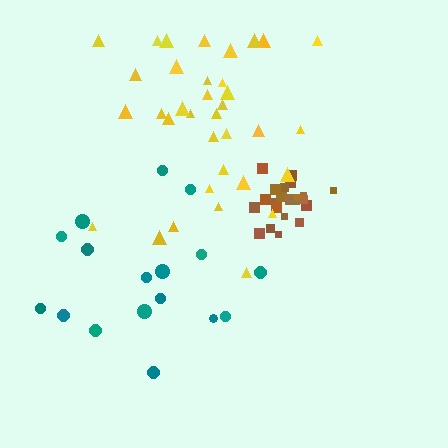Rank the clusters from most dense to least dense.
brown, yellow, teal.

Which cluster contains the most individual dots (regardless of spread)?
Yellow (35).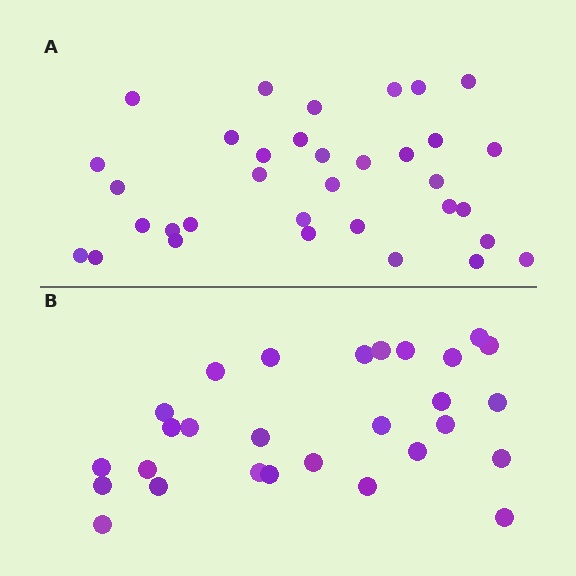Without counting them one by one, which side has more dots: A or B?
Region A (the top region) has more dots.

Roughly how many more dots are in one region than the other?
Region A has about 6 more dots than region B.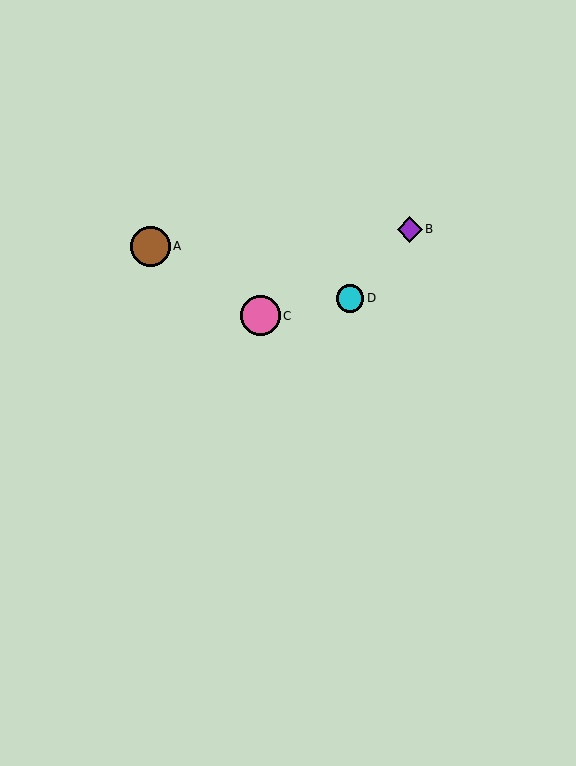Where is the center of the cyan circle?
The center of the cyan circle is at (350, 298).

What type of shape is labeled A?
Shape A is a brown circle.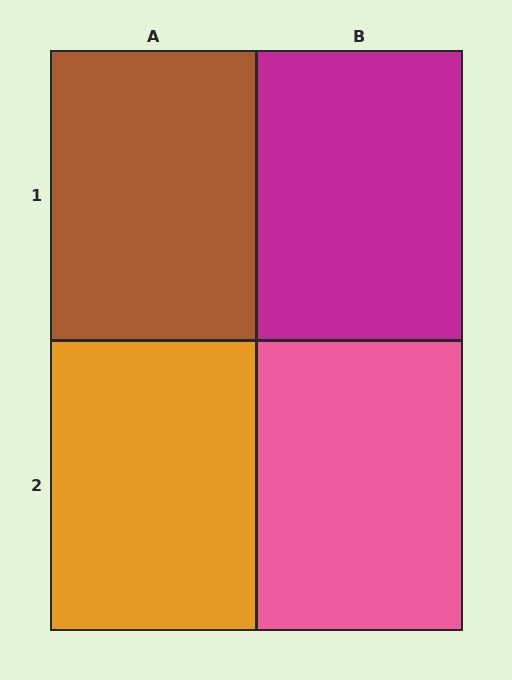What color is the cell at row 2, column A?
Orange.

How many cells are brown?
1 cell is brown.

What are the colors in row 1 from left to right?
Brown, magenta.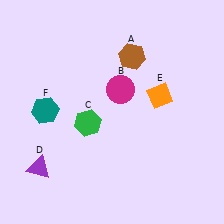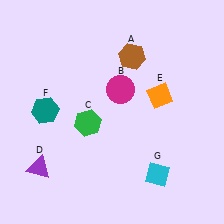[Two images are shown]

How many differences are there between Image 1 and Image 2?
There is 1 difference between the two images.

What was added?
A cyan diamond (G) was added in Image 2.